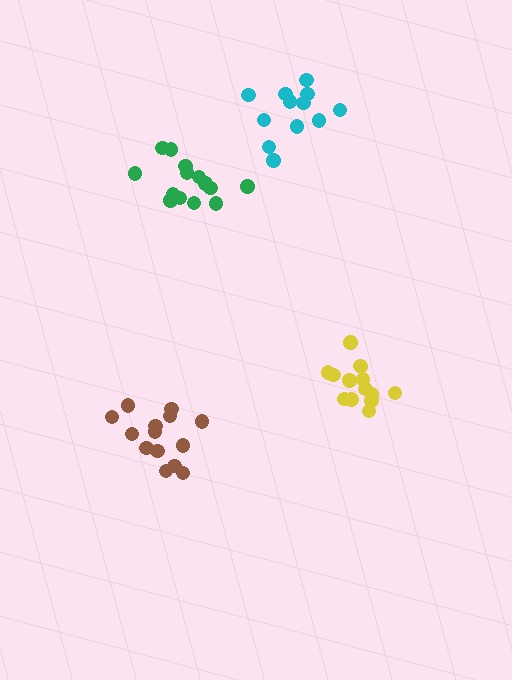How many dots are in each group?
Group 1: 12 dots, Group 2: 14 dots, Group 3: 15 dots, Group 4: 14 dots (55 total).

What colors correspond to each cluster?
The clusters are colored: cyan, green, yellow, brown.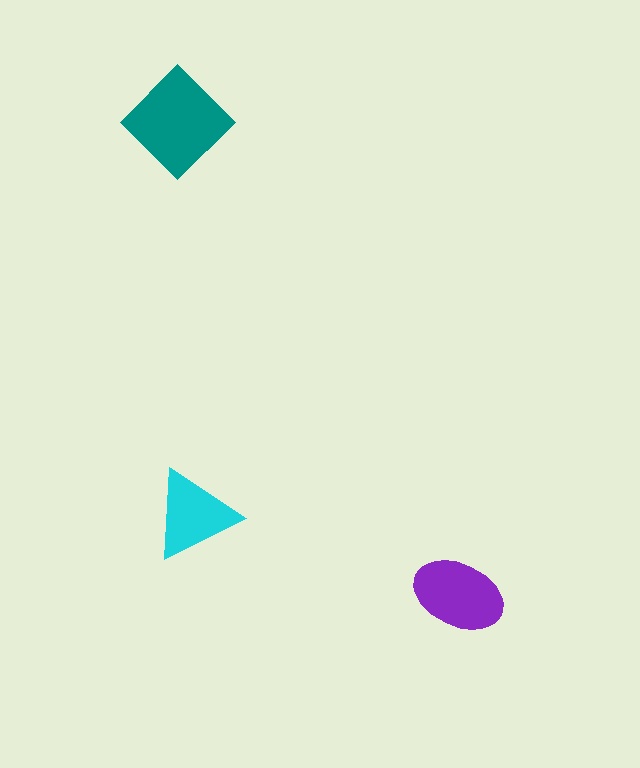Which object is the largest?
The teal diamond.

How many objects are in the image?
There are 3 objects in the image.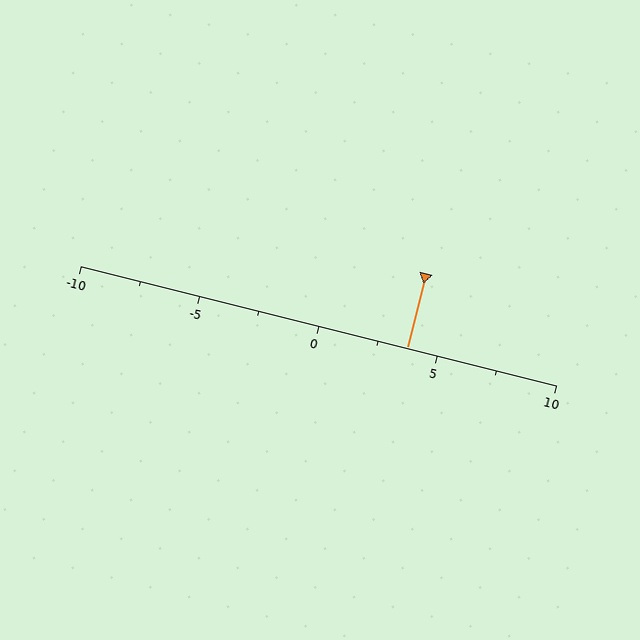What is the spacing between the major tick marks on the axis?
The major ticks are spaced 5 apart.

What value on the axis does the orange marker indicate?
The marker indicates approximately 3.8.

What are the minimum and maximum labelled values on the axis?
The axis runs from -10 to 10.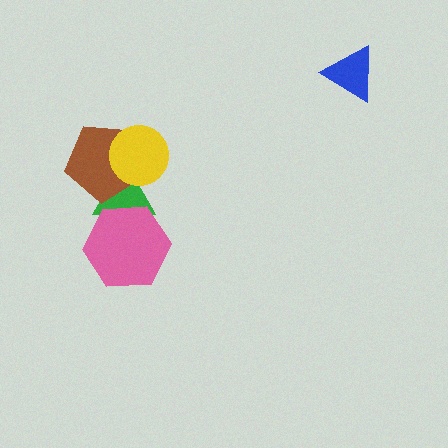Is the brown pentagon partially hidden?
Yes, it is partially covered by another shape.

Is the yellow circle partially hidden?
No, no other shape covers it.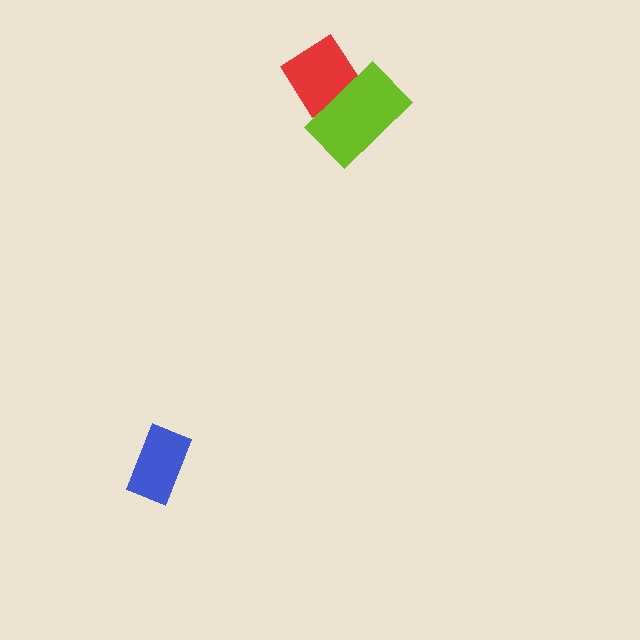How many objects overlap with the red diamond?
1 object overlaps with the red diamond.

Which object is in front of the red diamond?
The lime rectangle is in front of the red diamond.